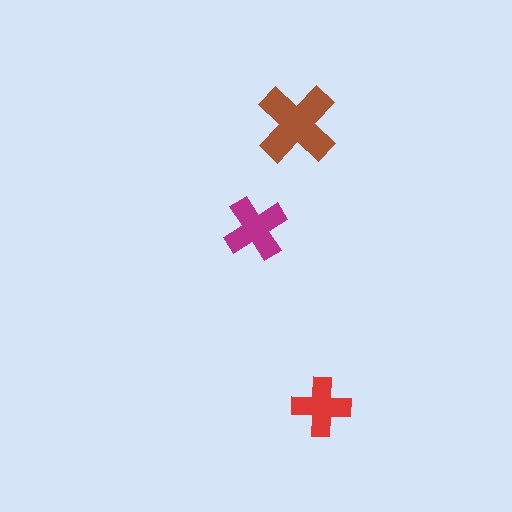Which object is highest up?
The brown cross is topmost.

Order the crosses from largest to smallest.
the brown one, the magenta one, the red one.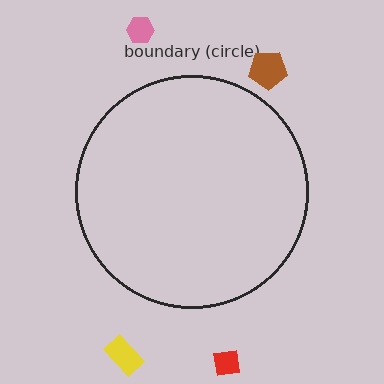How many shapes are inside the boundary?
0 inside, 4 outside.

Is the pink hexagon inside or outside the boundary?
Outside.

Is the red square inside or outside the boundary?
Outside.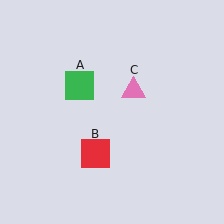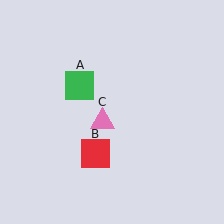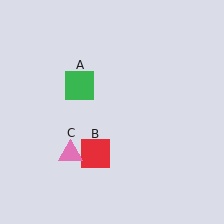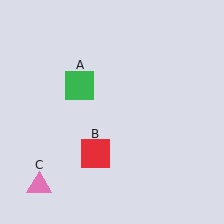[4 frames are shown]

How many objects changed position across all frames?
1 object changed position: pink triangle (object C).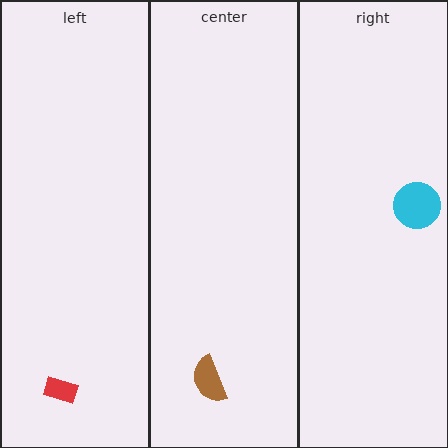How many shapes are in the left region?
1.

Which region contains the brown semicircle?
The center region.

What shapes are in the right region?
The cyan circle.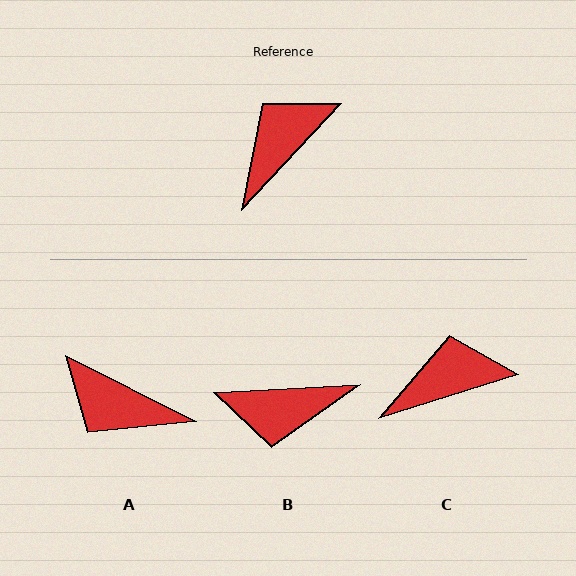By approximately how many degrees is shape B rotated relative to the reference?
Approximately 137 degrees counter-clockwise.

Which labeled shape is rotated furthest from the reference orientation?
B, about 137 degrees away.